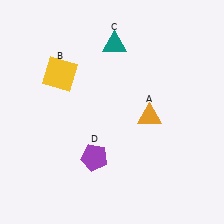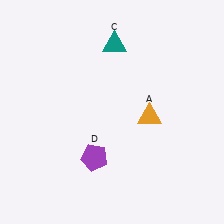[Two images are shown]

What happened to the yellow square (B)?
The yellow square (B) was removed in Image 2. It was in the top-left area of Image 1.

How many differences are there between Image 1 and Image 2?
There is 1 difference between the two images.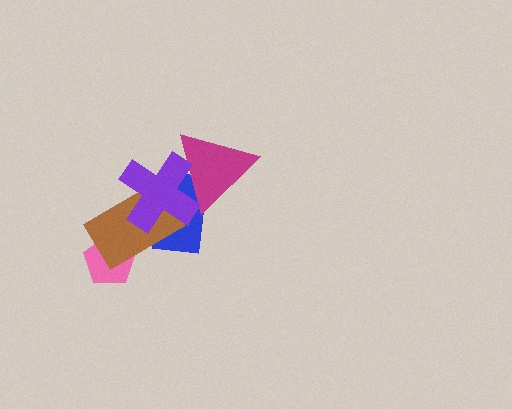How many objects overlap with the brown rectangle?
3 objects overlap with the brown rectangle.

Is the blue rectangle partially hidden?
Yes, it is partially covered by another shape.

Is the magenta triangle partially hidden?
Yes, it is partially covered by another shape.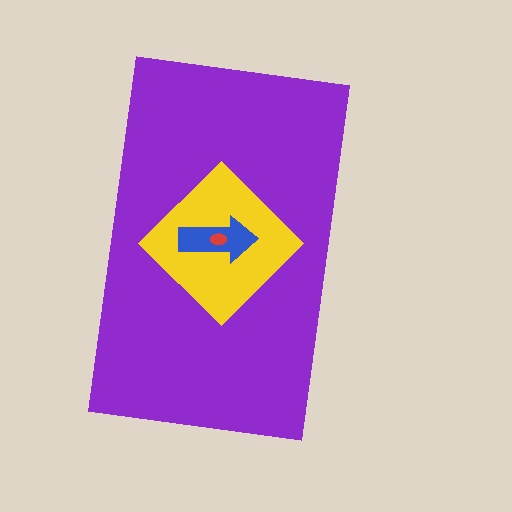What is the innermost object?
The red ellipse.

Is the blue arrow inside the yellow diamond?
Yes.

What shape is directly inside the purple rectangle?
The yellow diamond.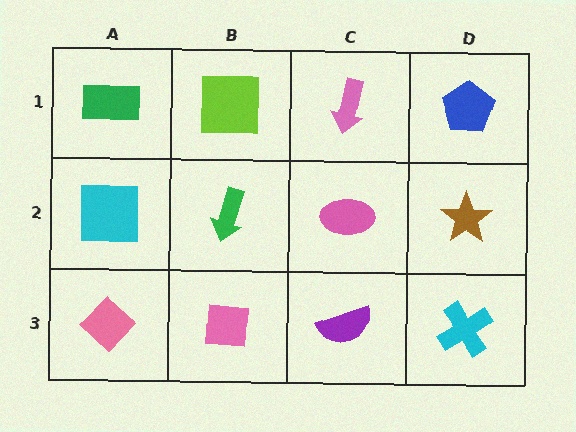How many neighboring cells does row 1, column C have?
3.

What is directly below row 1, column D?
A brown star.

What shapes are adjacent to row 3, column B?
A green arrow (row 2, column B), a pink diamond (row 3, column A), a purple semicircle (row 3, column C).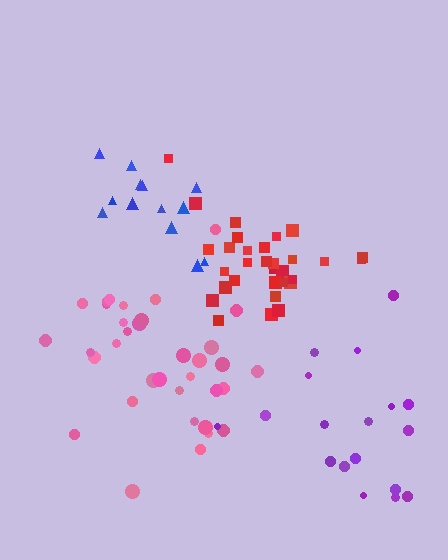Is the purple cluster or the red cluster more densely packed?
Red.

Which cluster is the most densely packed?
Red.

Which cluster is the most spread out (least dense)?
Purple.